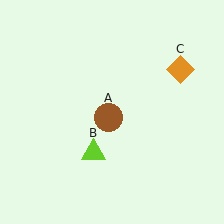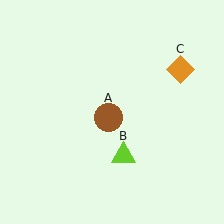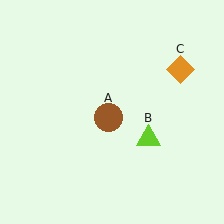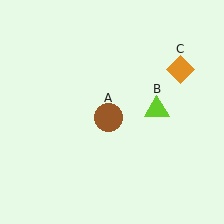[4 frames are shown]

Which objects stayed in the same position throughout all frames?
Brown circle (object A) and orange diamond (object C) remained stationary.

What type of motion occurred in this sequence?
The lime triangle (object B) rotated counterclockwise around the center of the scene.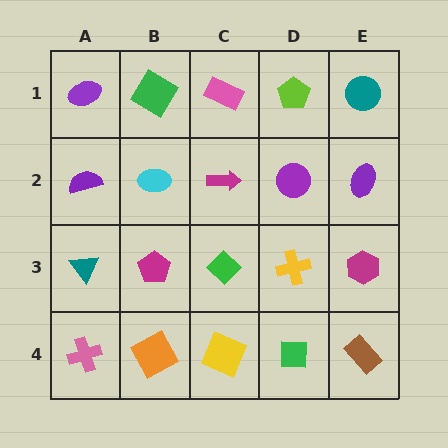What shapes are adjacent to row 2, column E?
A teal circle (row 1, column E), a magenta hexagon (row 3, column E), a purple circle (row 2, column D).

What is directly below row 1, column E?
A purple ellipse.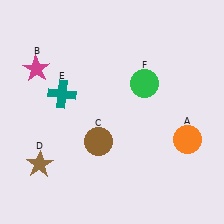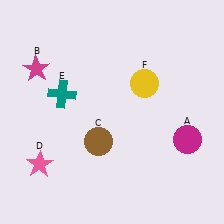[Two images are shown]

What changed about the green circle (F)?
In Image 1, F is green. In Image 2, it changed to yellow.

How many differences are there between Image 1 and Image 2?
There are 3 differences between the two images.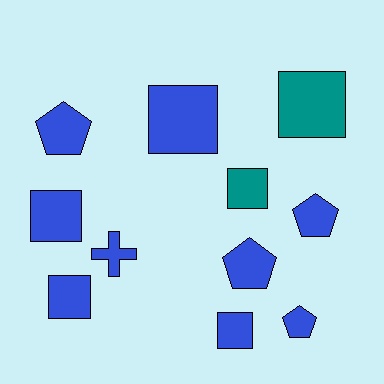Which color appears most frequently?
Blue, with 9 objects.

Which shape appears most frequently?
Square, with 6 objects.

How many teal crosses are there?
There are no teal crosses.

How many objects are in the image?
There are 11 objects.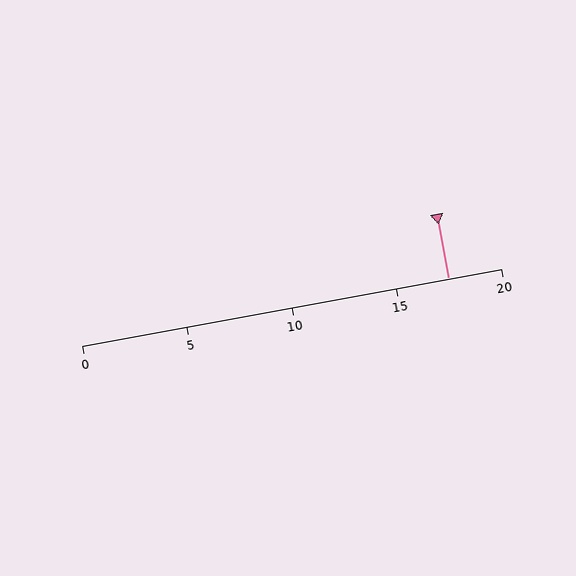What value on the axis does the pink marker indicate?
The marker indicates approximately 17.5.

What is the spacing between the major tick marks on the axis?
The major ticks are spaced 5 apart.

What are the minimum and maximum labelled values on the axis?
The axis runs from 0 to 20.